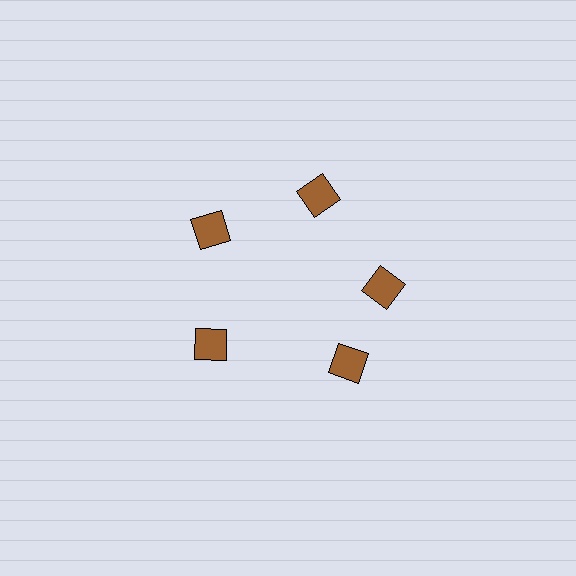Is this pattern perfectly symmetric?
No. The 5 brown squares are arranged in a ring, but one element near the 5 o'clock position is rotated out of alignment along the ring, breaking the 5-fold rotational symmetry.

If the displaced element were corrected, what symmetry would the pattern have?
It would have 5-fold rotational symmetry — the pattern would map onto itself every 72 degrees.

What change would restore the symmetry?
The symmetry would be restored by rotating it back into even spacing with its neighbors so that all 5 squares sit at equal angles and equal distance from the center.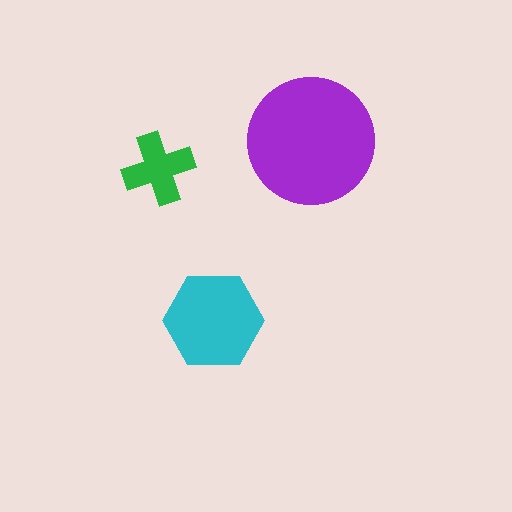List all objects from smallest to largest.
The green cross, the cyan hexagon, the purple circle.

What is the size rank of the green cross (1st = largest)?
3rd.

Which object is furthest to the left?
The green cross is leftmost.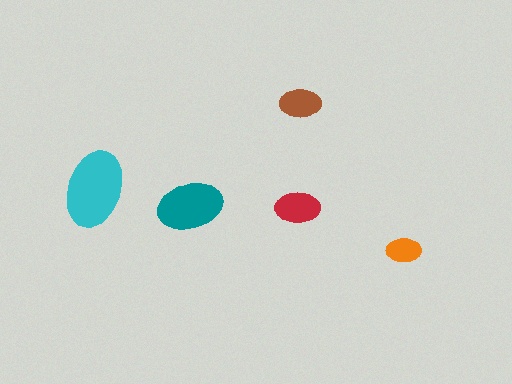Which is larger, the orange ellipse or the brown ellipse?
The brown one.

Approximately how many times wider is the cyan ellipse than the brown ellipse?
About 2 times wider.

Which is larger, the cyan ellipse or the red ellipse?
The cyan one.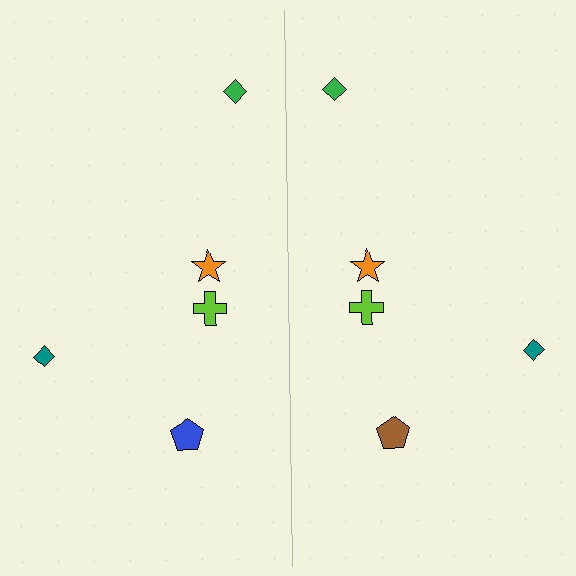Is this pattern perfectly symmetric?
No, the pattern is not perfectly symmetric. The brown pentagon on the right side breaks the symmetry — its mirror counterpart is blue.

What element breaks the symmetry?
The brown pentagon on the right side breaks the symmetry — its mirror counterpart is blue.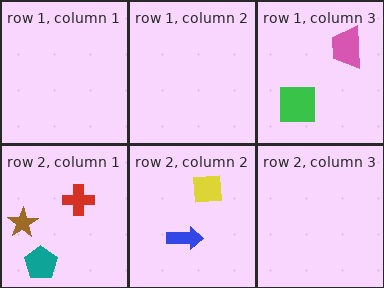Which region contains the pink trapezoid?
The row 1, column 3 region.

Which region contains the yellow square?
The row 2, column 2 region.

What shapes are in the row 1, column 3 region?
The green square, the pink trapezoid.